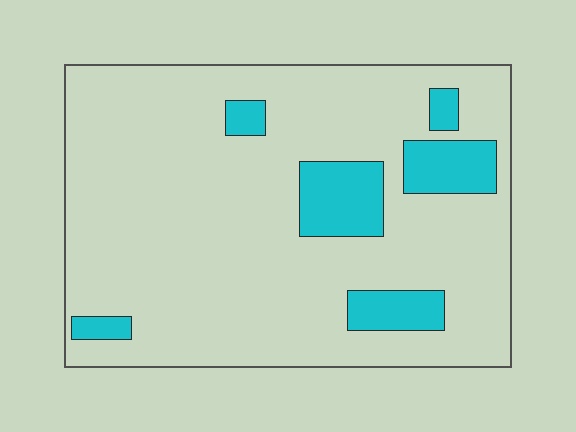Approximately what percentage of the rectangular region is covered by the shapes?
Approximately 15%.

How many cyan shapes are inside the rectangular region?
6.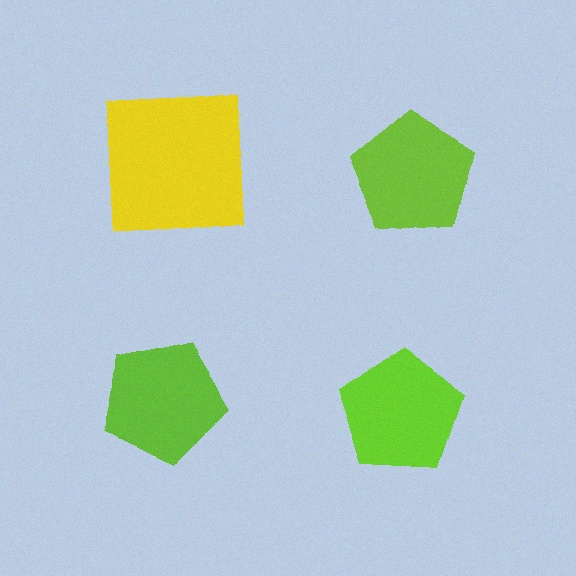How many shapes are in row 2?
2 shapes.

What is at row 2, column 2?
A lime pentagon.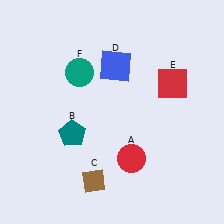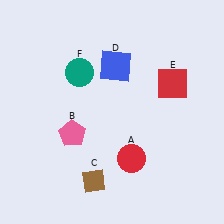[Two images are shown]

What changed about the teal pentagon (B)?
In Image 1, B is teal. In Image 2, it changed to pink.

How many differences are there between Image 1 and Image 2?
There is 1 difference between the two images.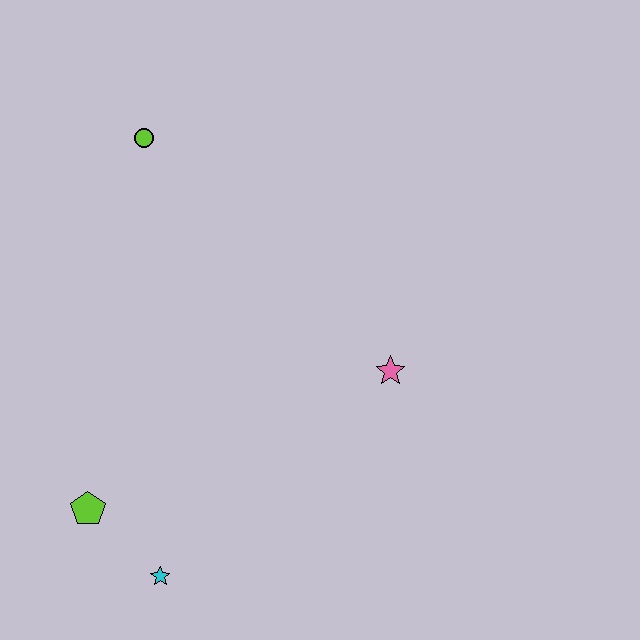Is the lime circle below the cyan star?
No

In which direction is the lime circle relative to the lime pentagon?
The lime circle is above the lime pentagon.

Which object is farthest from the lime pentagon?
The lime circle is farthest from the lime pentagon.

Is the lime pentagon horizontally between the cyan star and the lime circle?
No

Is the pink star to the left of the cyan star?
No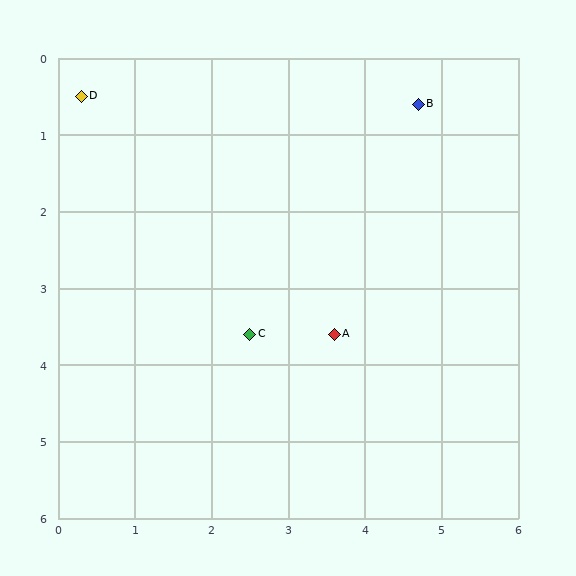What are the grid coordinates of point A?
Point A is at approximately (3.6, 3.6).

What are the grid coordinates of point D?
Point D is at approximately (0.3, 0.5).